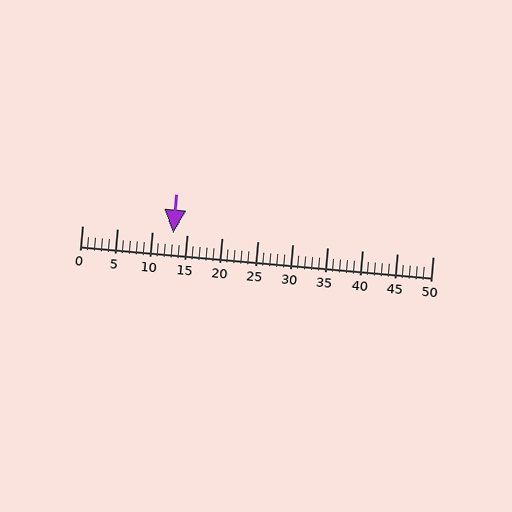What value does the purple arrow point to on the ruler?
The purple arrow points to approximately 13.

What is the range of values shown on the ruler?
The ruler shows values from 0 to 50.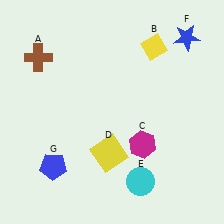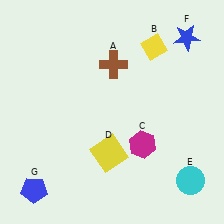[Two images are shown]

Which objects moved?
The objects that moved are: the brown cross (A), the cyan circle (E), the blue pentagon (G).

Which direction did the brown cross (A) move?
The brown cross (A) moved right.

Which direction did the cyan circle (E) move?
The cyan circle (E) moved right.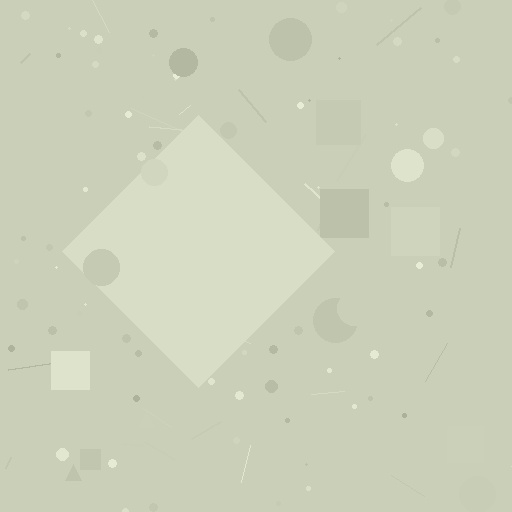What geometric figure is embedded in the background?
A diamond is embedded in the background.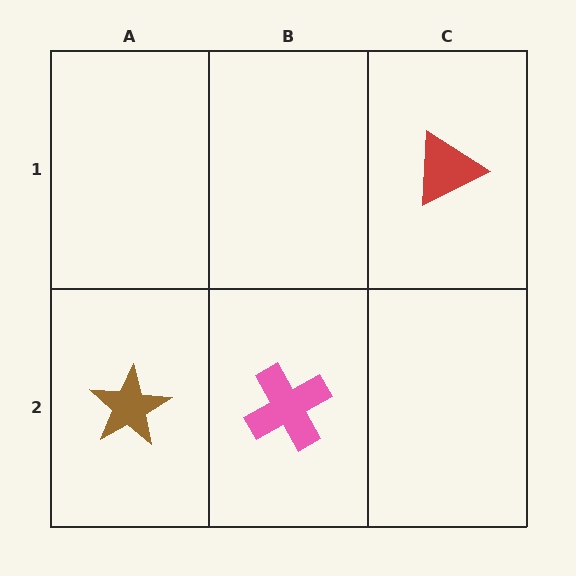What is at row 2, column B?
A pink cross.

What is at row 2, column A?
A brown star.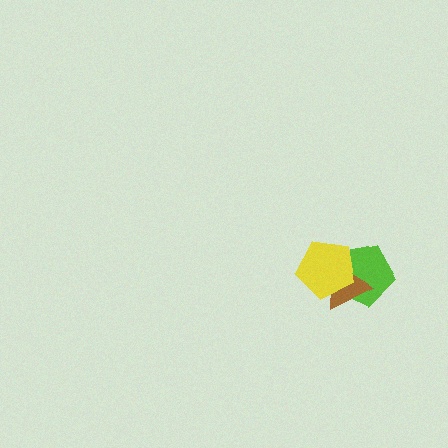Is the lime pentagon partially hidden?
Yes, it is partially covered by another shape.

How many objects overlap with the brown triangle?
2 objects overlap with the brown triangle.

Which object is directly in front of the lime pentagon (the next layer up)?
The brown triangle is directly in front of the lime pentagon.